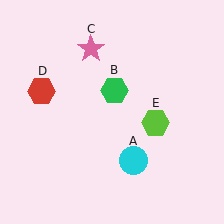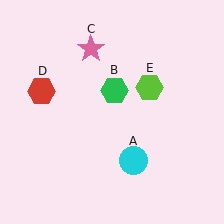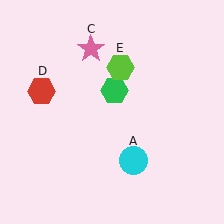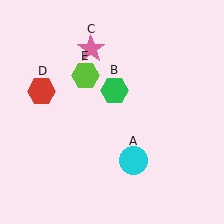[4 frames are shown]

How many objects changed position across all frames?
1 object changed position: lime hexagon (object E).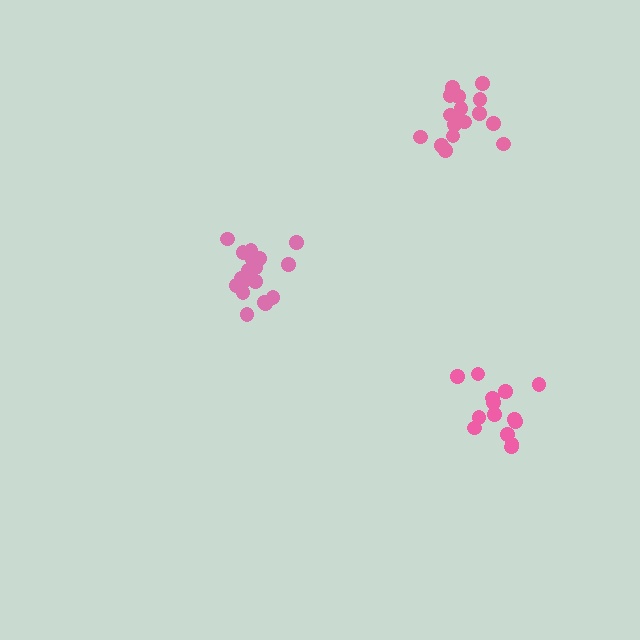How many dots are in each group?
Group 1: 14 dots, Group 2: 18 dots, Group 3: 17 dots (49 total).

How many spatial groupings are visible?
There are 3 spatial groupings.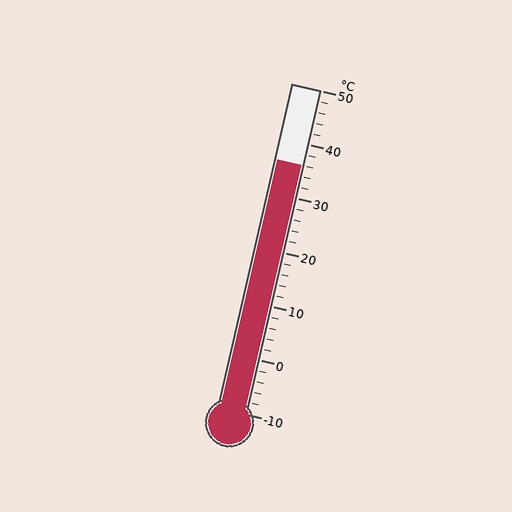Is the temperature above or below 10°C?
The temperature is above 10°C.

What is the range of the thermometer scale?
The thermometer scale ranges from -10°C to 50°C.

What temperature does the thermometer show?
The thermometer shows approximately 36°C.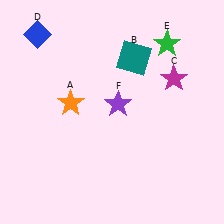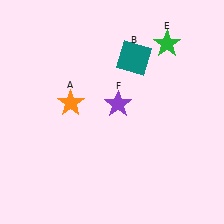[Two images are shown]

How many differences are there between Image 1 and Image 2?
There are 2 differences between the two images.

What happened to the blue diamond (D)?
The blue diamond (D) was removed in Image 2. It was in the top-left area of Image 1.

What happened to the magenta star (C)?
The magenta star (C) was removed in Image 2. It was in the top-right area of Image 1.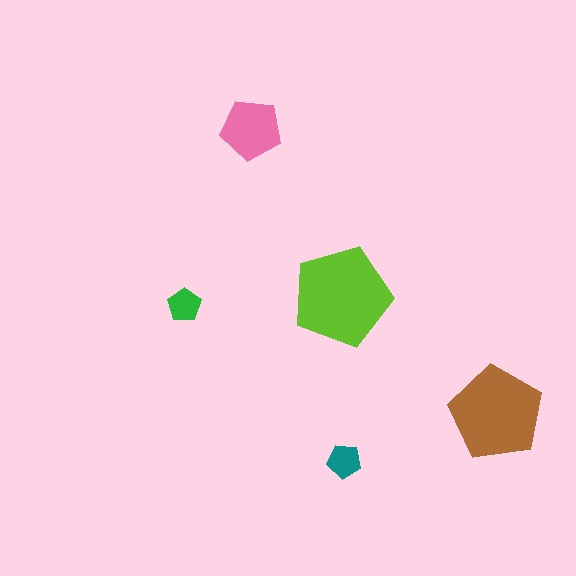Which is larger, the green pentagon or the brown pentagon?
The brown one.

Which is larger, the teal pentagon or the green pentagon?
The teal one.